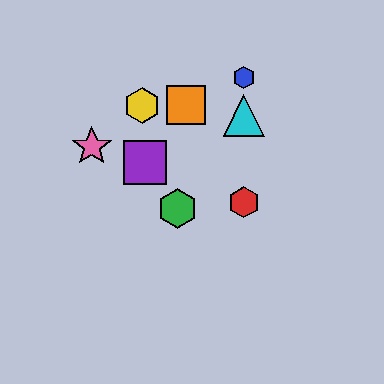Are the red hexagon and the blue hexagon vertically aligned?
Yes, both are at x≈244.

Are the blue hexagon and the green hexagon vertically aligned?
No, the blue hexagon is at x≈244 and the green hexagon is at x≈178.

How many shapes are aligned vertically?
3 shapes (the red hexagon, the blue hexagon, the cyan triangle) are aligned vertically.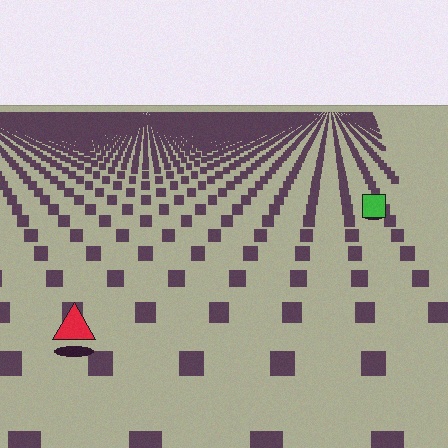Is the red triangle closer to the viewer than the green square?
Yes. The red triangle is closer — you can tell from the texture gradient: the ground texture is coarser near it.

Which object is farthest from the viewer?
The green square is farthest from the viewer. It appears smaller and the ground texture around it is denser.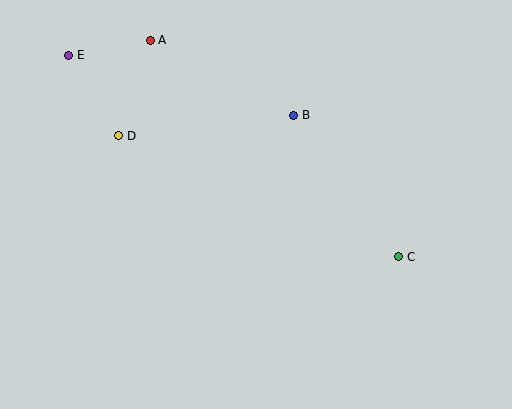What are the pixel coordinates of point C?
Point C is at (399, 257).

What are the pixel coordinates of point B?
Point B is at (294, 115).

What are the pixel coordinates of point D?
Point D is at (119, 136).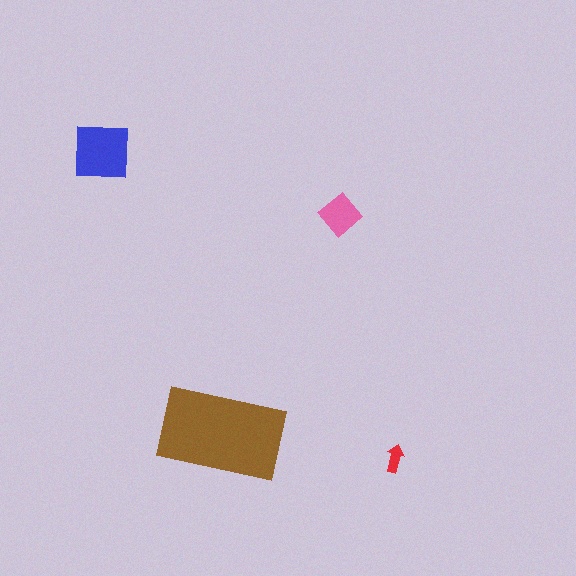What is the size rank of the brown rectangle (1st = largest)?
1st.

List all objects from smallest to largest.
The red arrow, the pink diamond, the blue square, the brown rectangle.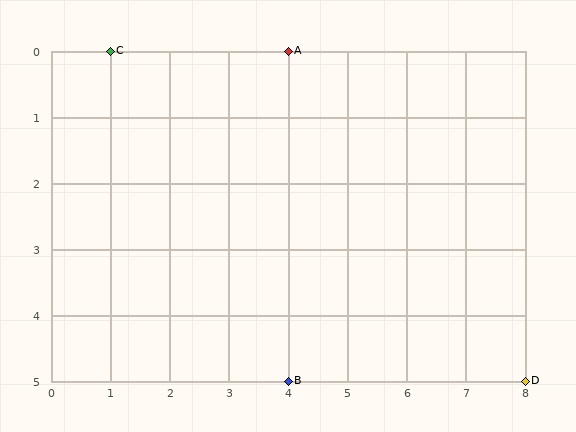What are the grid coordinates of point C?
Point C is at grid coordinates (1, 0).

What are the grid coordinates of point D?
Point D is at grid coordinates (8, 5).